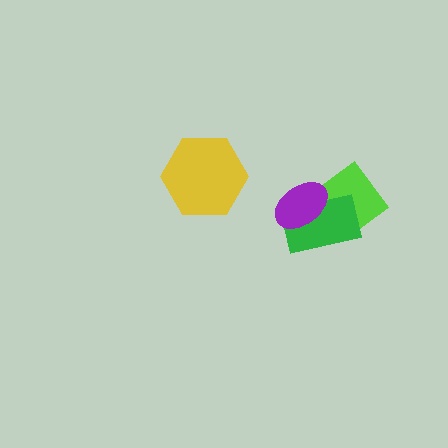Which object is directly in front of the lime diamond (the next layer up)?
The green rectangle is directly in front of the lime diamond.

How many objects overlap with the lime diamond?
2 objects overlap with the lime diamond.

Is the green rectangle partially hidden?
Yes, it is partially covered by another shape.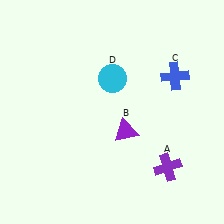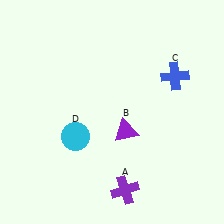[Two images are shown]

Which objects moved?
The objects that moved are: the purple cross (A), the cyan circle (D).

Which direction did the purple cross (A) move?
The purple cross (A) moved left.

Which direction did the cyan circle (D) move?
The cyan circle (D) moved down.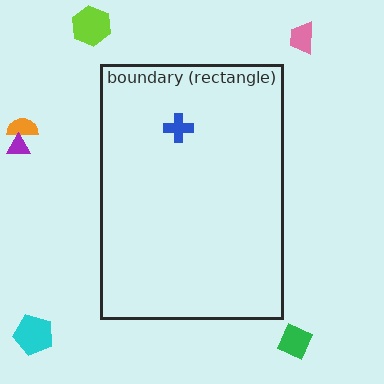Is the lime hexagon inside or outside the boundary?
Outside.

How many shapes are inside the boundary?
1 inside, 6 outside.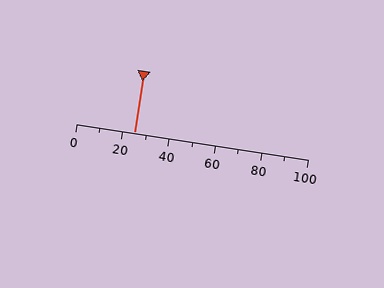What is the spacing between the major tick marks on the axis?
The major ticks are spaced 20 apart.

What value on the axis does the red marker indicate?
The marker indicates approximately 25.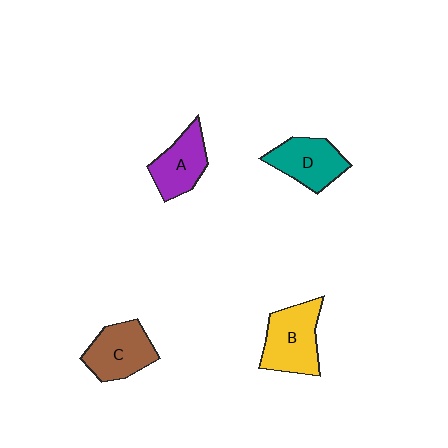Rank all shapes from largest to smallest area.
From largest to smallest: B (yellow), C (brown), D (teal), A (purple).